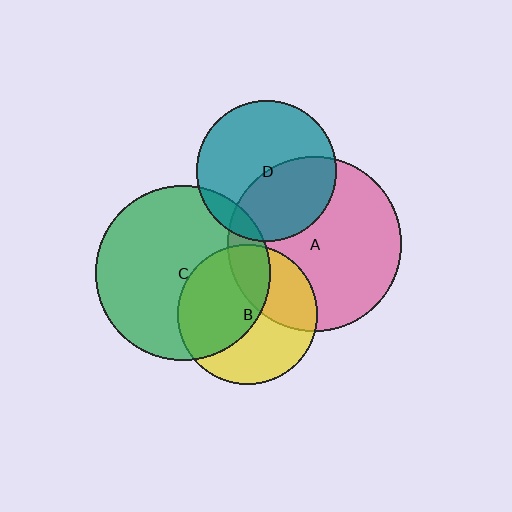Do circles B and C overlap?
Yes.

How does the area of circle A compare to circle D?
Approximately 1.5 times.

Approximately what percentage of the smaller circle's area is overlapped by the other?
Approximately 50%.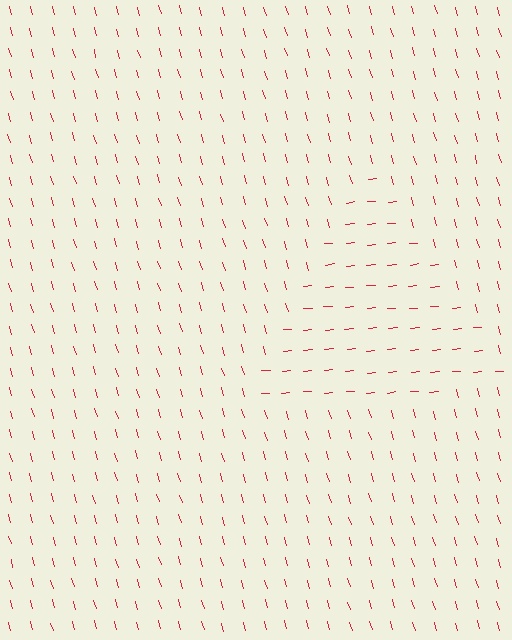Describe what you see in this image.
The image is filled with small red line segments. A triangle region in the image has lines oriented differently from the surrounding lines, creating a visible texture boundary.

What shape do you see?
I see a triangle.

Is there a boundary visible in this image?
Yes, there is a texture boundary formed by a change in line orientation.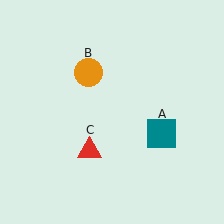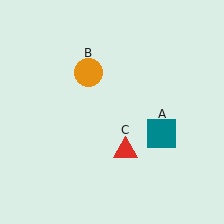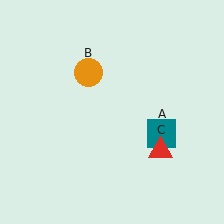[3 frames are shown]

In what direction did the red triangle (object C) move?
The red triangle (object C) moved right.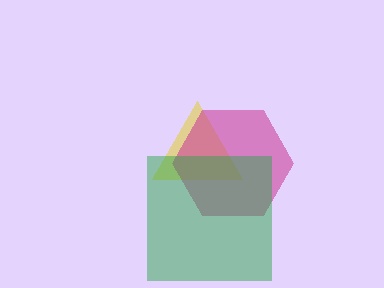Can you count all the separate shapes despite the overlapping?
Yes, there are 3 separate shapes.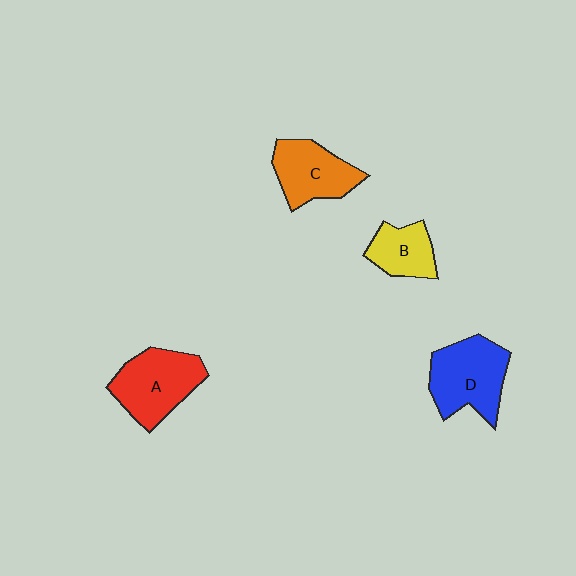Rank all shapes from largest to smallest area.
From largest to smallest: D (blue), A (red), C (orange), B (yellow).